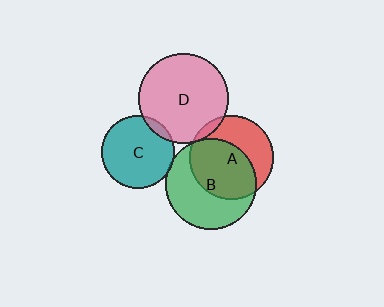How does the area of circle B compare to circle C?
Approximately 1.5 times.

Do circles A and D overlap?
Yes.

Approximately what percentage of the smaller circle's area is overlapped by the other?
Approximately 5%.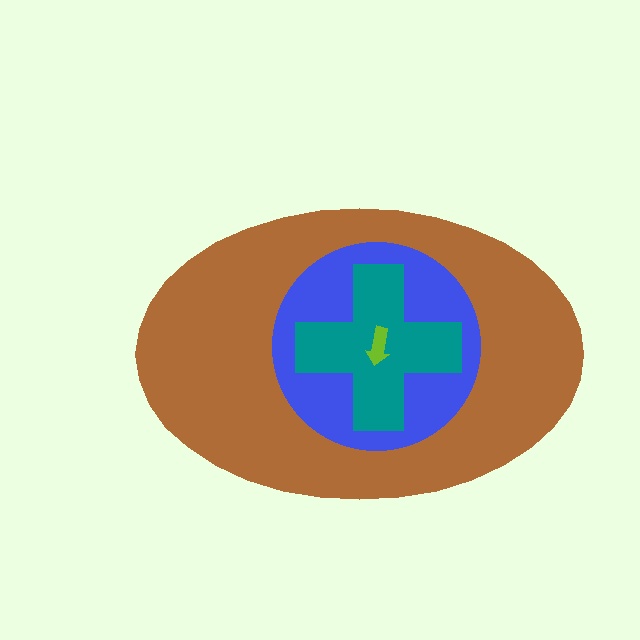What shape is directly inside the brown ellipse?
The blue circle.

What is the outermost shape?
The brown ellipse.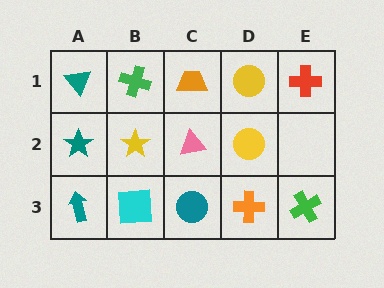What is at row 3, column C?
A teal circle.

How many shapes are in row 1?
5 shapes.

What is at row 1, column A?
A teal triangle.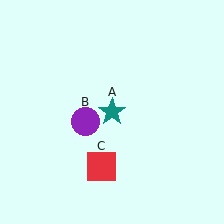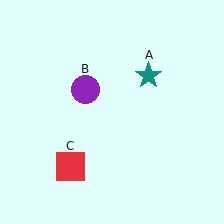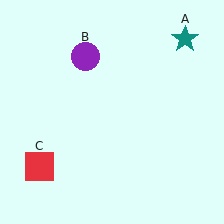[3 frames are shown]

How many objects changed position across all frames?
3 objects changed position: teal star (object A), purple circle (object B), red square (object C).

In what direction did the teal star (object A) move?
The teal star (object A) moved up and to the right.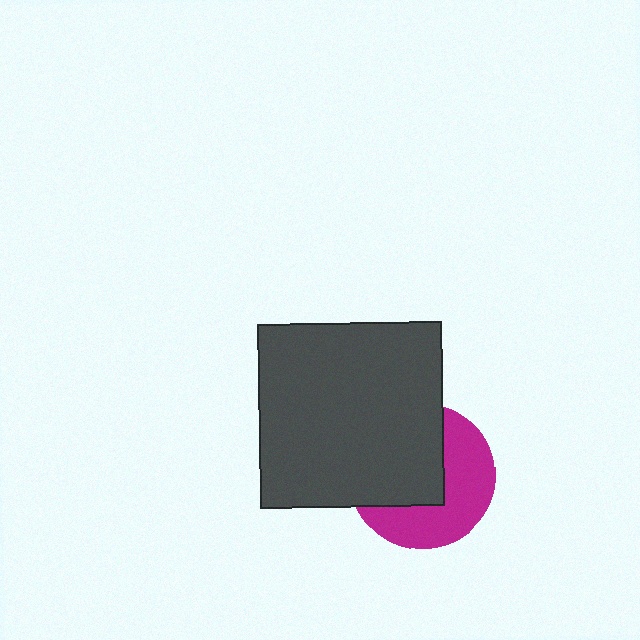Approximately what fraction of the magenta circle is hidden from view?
Roughly 51% of the magenta circle is hidden behind the dark gray square.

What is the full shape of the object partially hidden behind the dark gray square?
The partially hidden object is a magenta circle.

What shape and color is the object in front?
The object in front is a dark gray square.